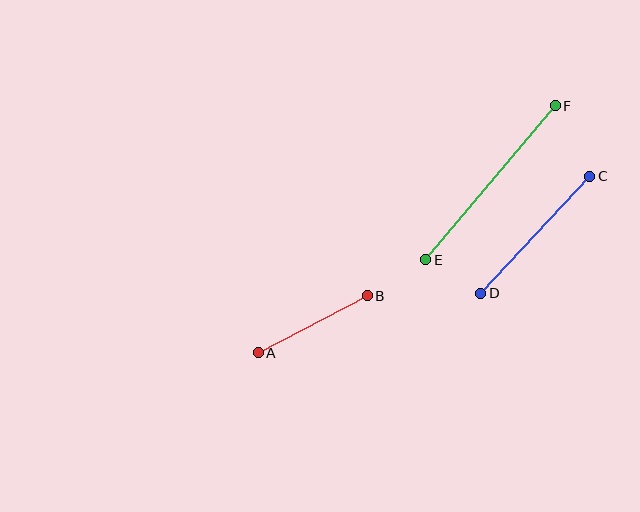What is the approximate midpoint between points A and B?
The midpoint is at approximately (313, 324) pixels.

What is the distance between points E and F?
The distance is approximately 201 pixels.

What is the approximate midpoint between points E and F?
The midpoint is at approximately (490, 183) pixels.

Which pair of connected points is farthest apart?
Points E and F are farthest apart.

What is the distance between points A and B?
The distance is approximately 123 pixels.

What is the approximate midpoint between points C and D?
The midpoint is at approximately (535, 235) pixels.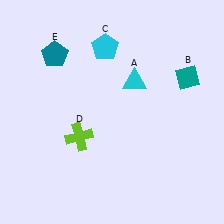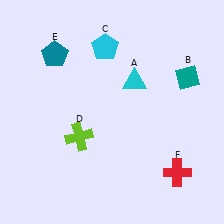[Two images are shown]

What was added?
A red cross (F) was added in Image 2.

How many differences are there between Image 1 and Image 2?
There is 1 difference between the two images.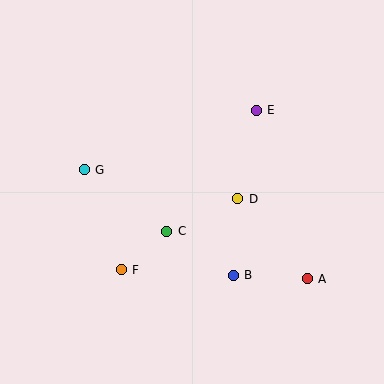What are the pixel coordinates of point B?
Point B is at (233, 275).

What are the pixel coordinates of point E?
Point E is at (256, 110).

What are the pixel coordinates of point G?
Point G is at (84, 170).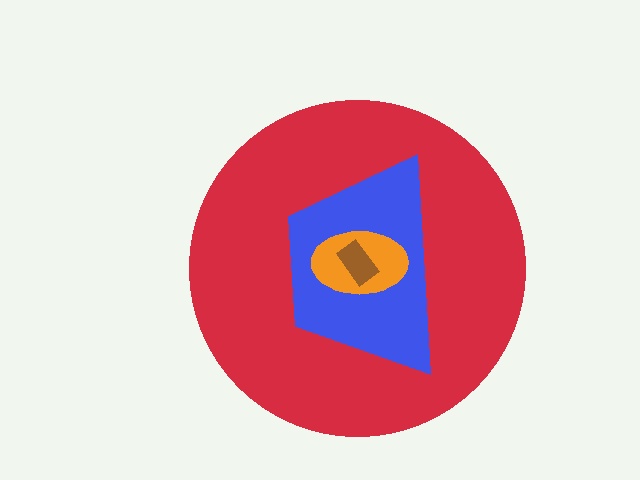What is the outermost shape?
The red circle.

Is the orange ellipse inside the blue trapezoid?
Yes.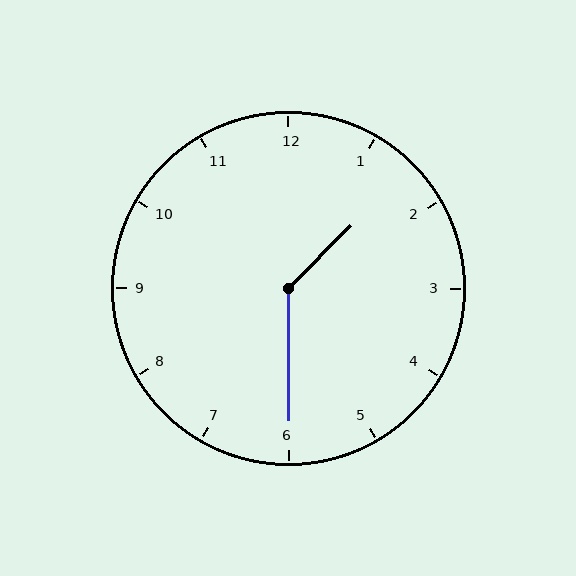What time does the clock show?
1:30.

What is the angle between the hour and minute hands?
Approximately 135 degrees.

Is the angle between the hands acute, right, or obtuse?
It is obtuse.